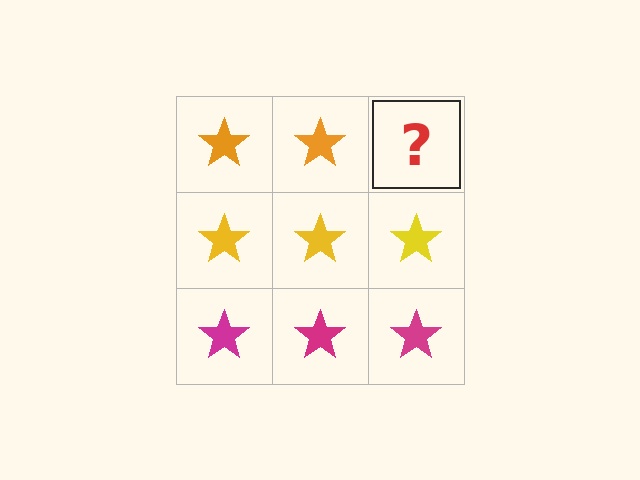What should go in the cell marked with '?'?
The missing cell should contain an orange star.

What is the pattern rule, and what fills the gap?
The rule is that each row has a consistent color. The gap should be filled with an orange star.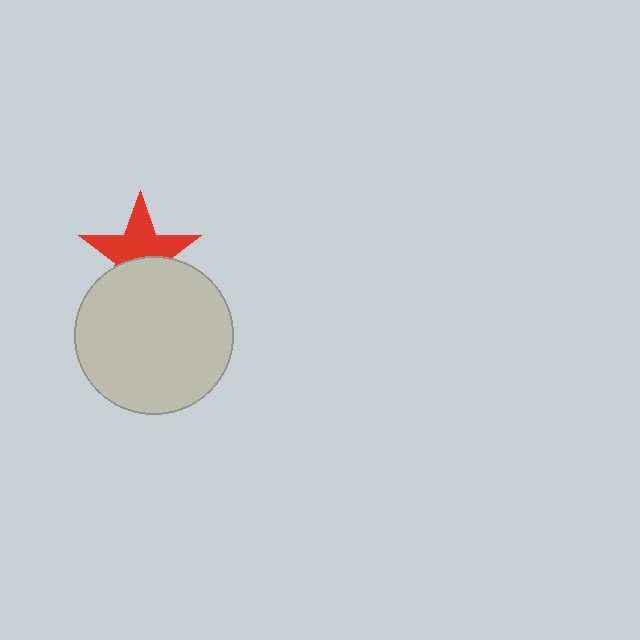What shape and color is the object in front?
The object in front is a light gray circle.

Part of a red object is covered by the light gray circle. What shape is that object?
It is a star.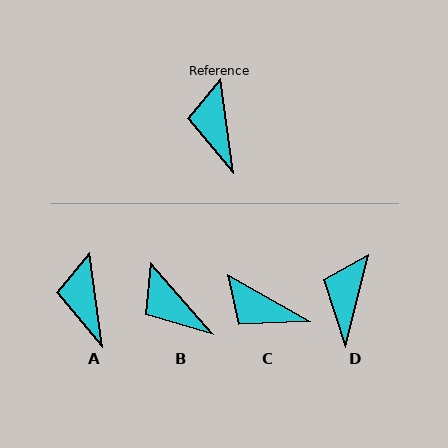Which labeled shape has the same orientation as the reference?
A.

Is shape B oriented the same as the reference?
No, it is off by about 34 degrees.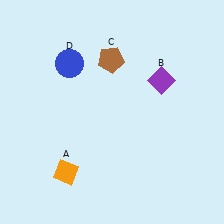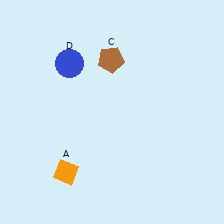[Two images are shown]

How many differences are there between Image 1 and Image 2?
There is 1 difference between the two images.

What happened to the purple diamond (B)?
The purple diamond (B) was removed in Image 2. It was in the top-right area of Image 1.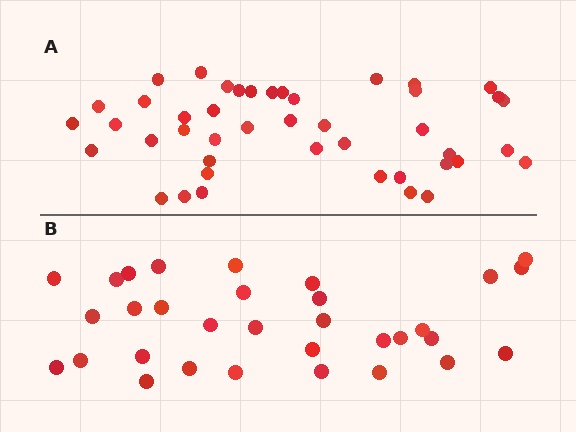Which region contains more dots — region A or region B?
Region A (the top region) has more dots.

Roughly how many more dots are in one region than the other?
Region A has roughly 12 or so more dots than region B.